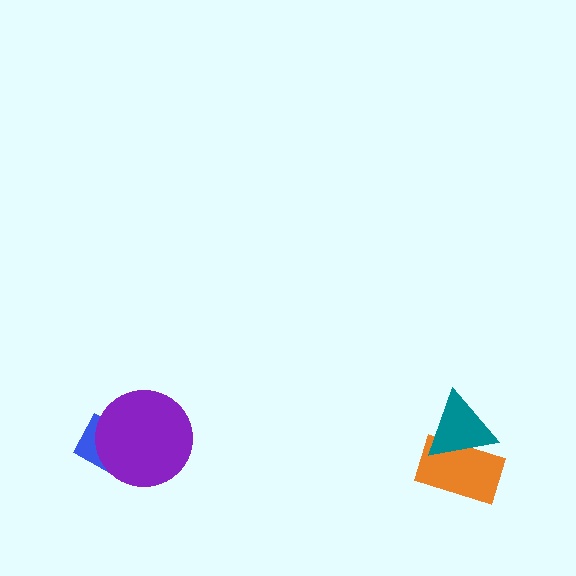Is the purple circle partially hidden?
No, no other shape covers it.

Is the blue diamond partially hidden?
Yes, it is partially covered by another shape.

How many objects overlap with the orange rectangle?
1 object overlaps with the orange rectangle.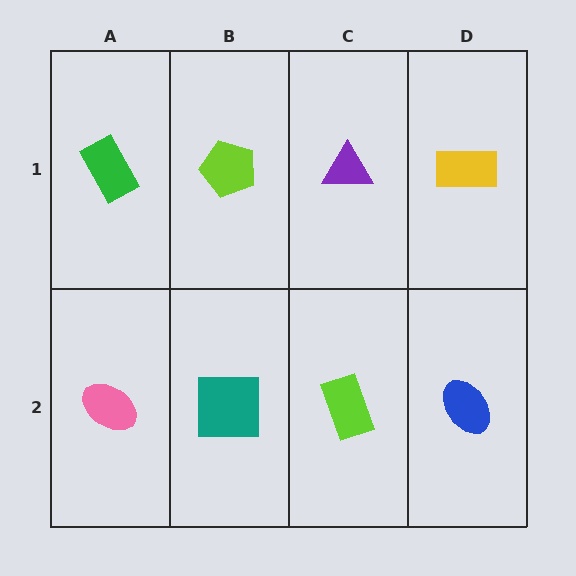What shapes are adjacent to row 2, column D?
A yellow rectangle (row 1, column D), a lime rectangle (row 2, column C).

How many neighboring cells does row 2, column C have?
3.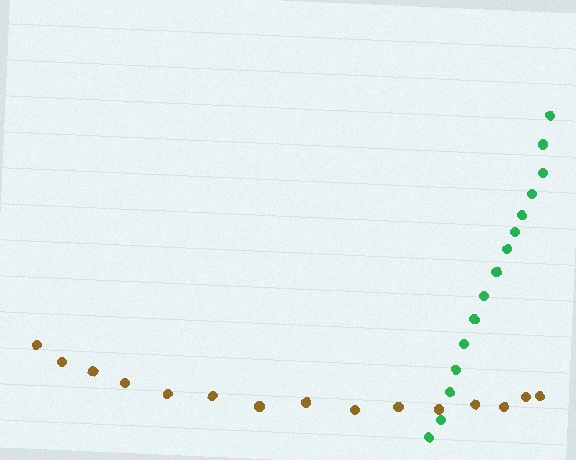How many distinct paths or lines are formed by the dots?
There are 2 distinct paths.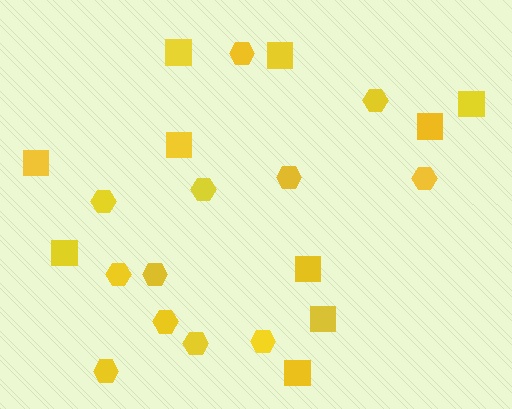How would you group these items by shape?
There are 2 groups: one group of hexagons (12) and one group of squares (10).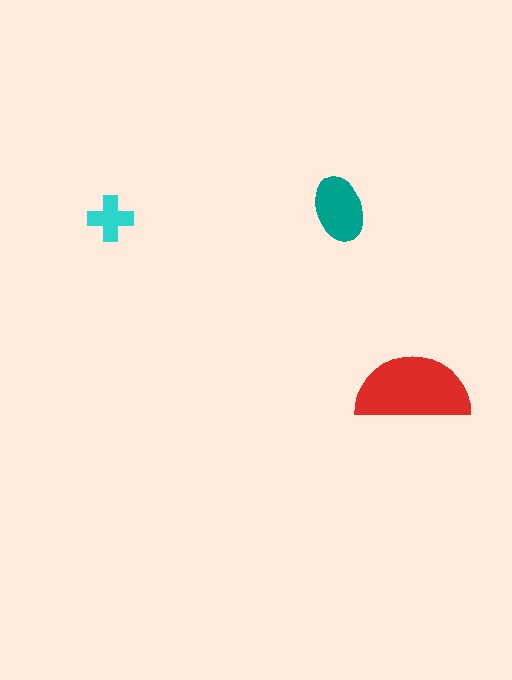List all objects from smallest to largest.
The cyan cross, the teal ellipse, the red semicircle.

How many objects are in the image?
There are 3 objects in the image.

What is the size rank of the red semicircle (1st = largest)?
1st.